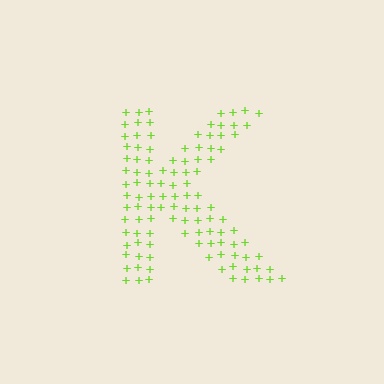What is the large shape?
The large shape is the letter K.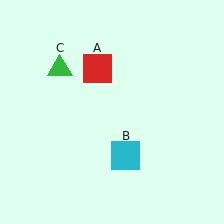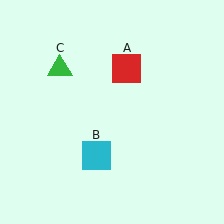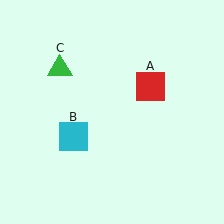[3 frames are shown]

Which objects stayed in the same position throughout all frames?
Green triangle (object C) remained stationary.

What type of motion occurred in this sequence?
The red square (object A), cyan square (object B) rotated clockwise around the center of the scene.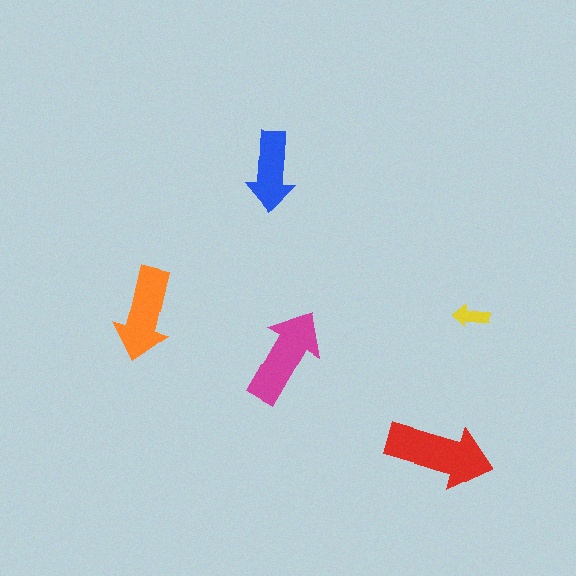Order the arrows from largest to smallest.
the red one, the magenta one, the orange one, the blue one, the yellow one.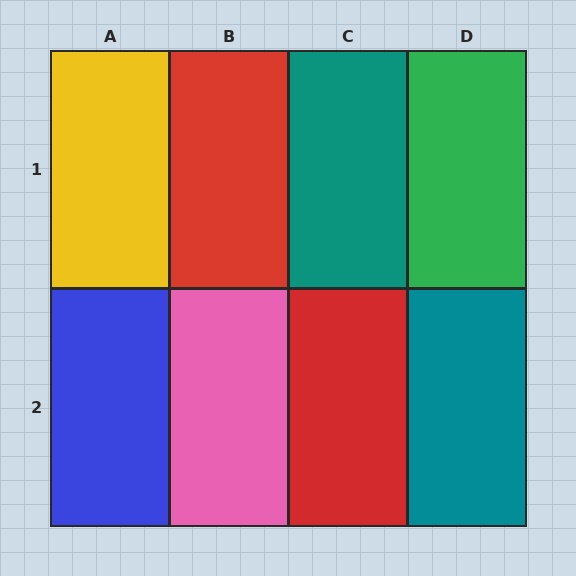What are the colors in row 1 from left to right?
Yellow, red, teal, green.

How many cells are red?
2 cells are red.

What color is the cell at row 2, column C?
Red.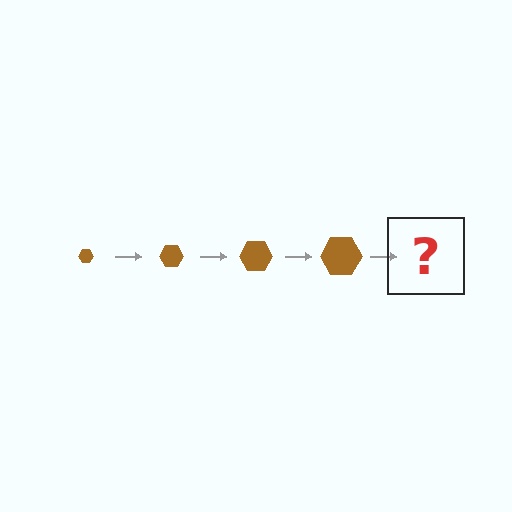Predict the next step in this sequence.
The next step is a brown hexagon, larger than the previous one.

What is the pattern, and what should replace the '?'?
The pattern is that the hexagon gets progressively larger each step. The '?' should be a brown hexagon, larger than the previous one.